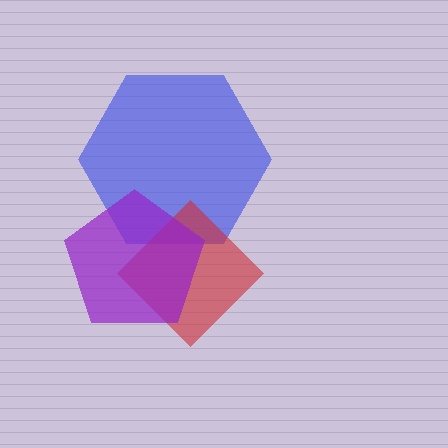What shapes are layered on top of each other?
The layered shapes are: a blue hexagon, a red diamond, a purple pentagon.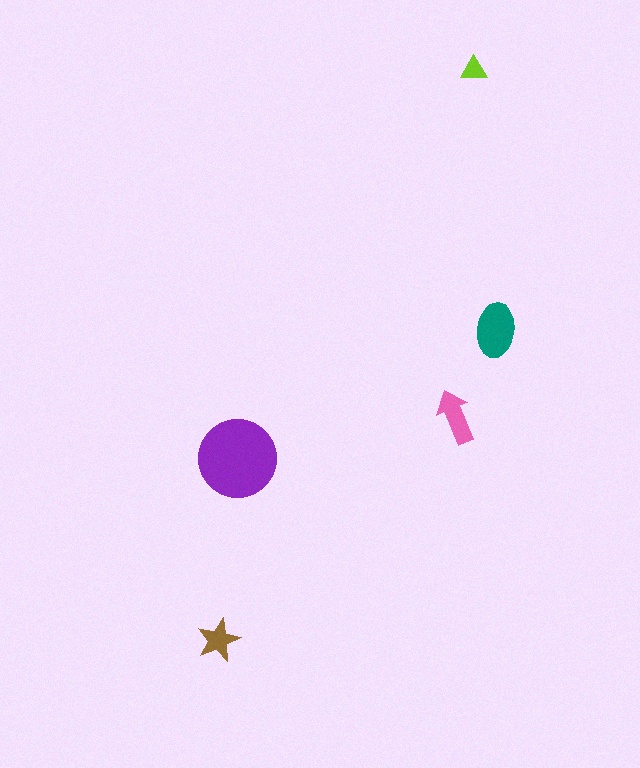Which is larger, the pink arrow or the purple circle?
The purple circle.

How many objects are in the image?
There are 5 objects in the image.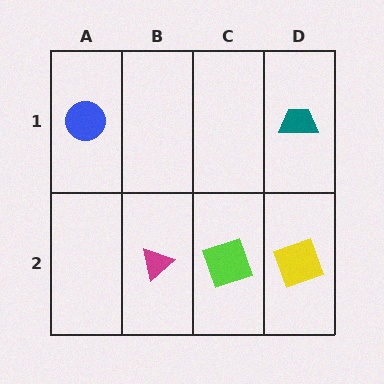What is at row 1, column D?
A teal trapezoid.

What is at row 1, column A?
A blue circle.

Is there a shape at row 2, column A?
No, that cell is empty.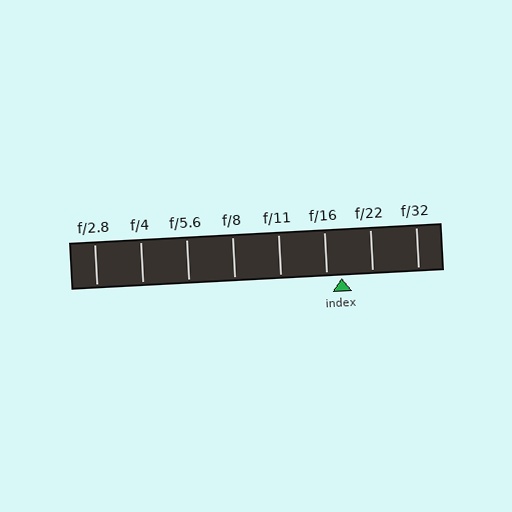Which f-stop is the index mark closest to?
The index mark is closest to f/16.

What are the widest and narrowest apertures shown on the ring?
The widest aperture shown is f/2.8 and the narrowest is f/32.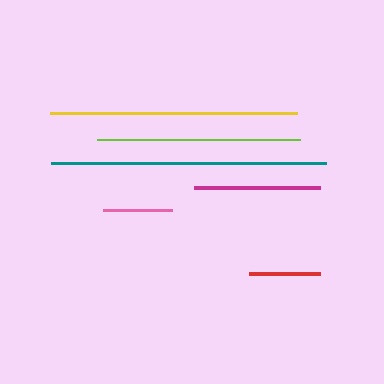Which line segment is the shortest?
The pink line is the shortest at approximately 69 pixels.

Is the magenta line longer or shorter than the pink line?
The magenta line is longer than the pink line.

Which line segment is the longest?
The teal line is the longest at approximately 275 pixels.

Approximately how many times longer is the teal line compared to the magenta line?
The teal line is approximately 2.2 times the length of the magenta line.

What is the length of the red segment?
The red segment is approximately 72 pixels long.